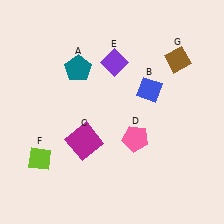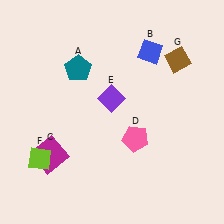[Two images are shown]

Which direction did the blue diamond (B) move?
The blue diamond (B) moved up.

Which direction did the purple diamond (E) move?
The purple diamond (E) moved down.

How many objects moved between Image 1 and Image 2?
3 objects moved between the two images.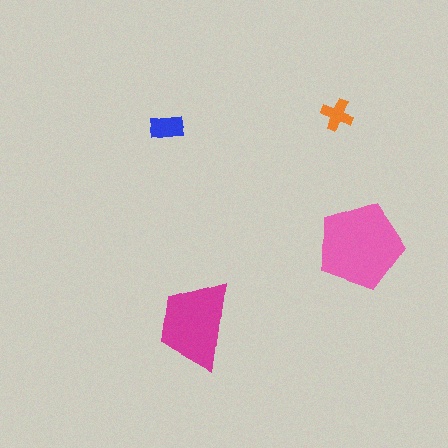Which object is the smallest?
The orange cross.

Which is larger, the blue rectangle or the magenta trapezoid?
The magenta trapezoid.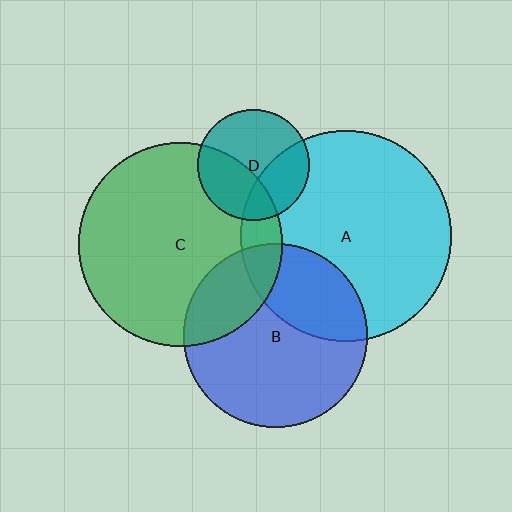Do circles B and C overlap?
Yes.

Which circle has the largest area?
Circle A (cyan).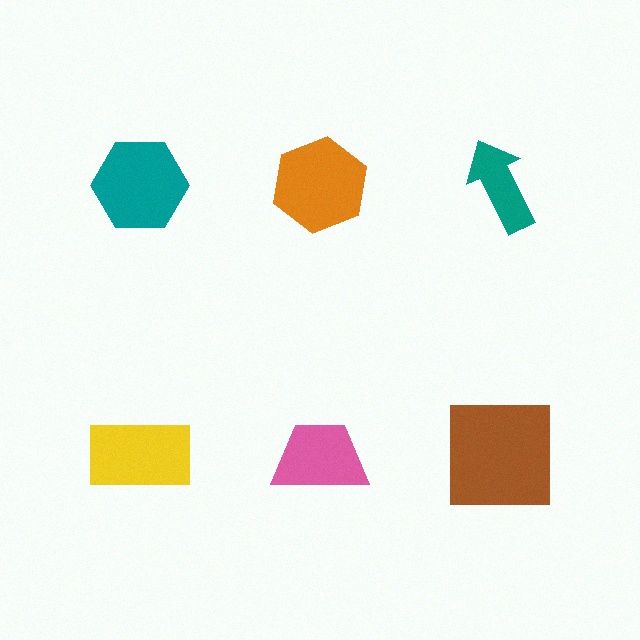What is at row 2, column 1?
A yellow rectangle.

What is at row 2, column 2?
A pink trapezoid.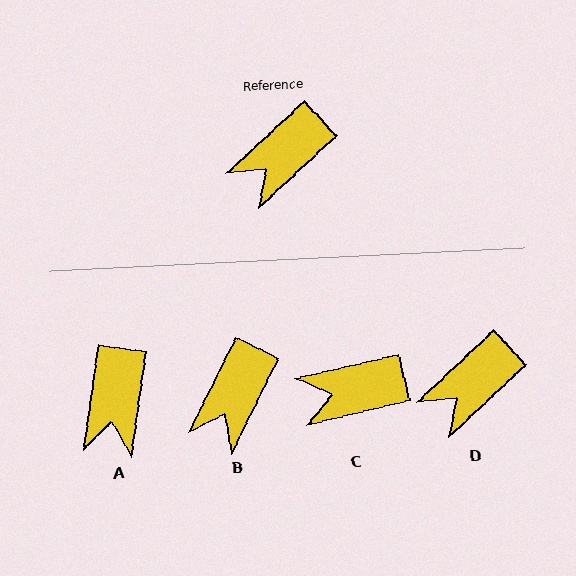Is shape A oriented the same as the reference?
No, it is off by about 39 degrees.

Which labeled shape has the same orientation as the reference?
D.